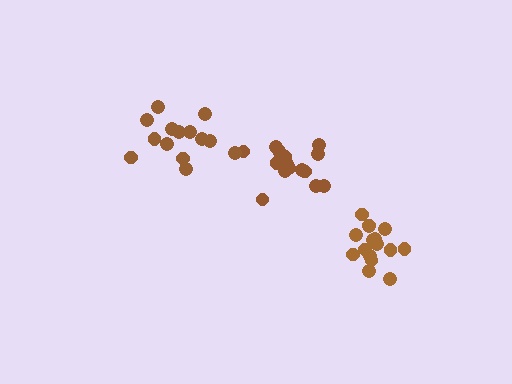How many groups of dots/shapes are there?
There are 3 groups.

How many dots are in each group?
Group 1: 16 dots, Group 2: 14 dots, Group 3: 16 dots (46 total).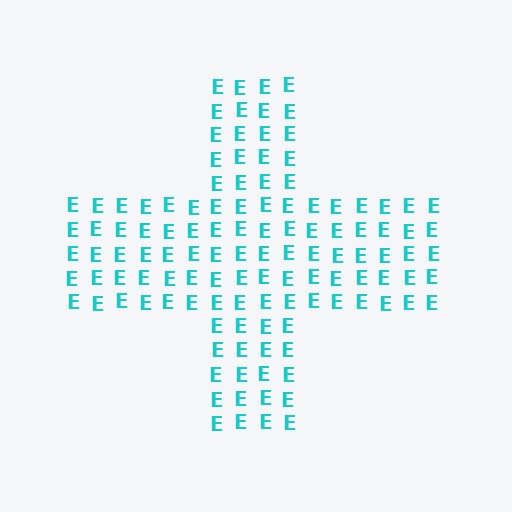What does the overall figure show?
The overall figure shows a cross.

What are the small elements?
The small elements are letter E's.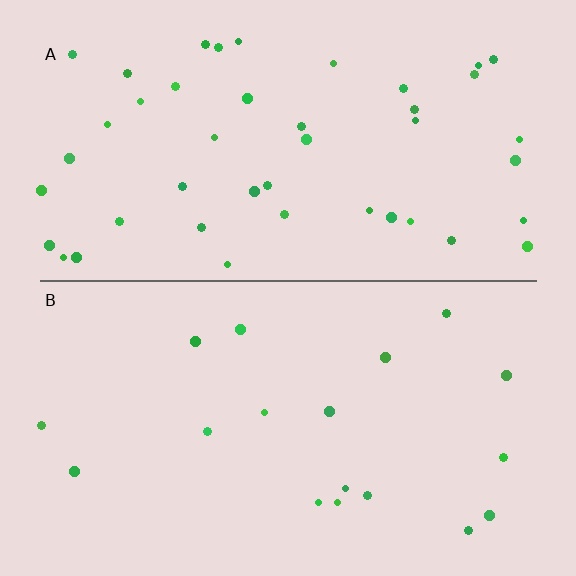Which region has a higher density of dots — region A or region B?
A (the top).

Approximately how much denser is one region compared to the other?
Approximately 2.4× — region A over region B.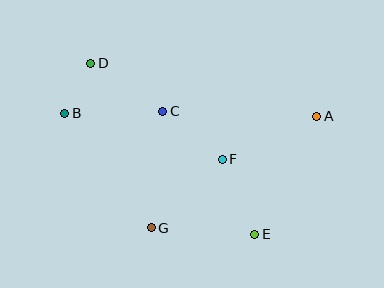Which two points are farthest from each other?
Points A and B are farthest from each other.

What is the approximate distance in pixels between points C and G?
The distance between C and G is approximately 117 pixels.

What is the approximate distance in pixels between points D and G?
The distance between D and G is approximately 176 pixels.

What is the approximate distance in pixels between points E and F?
The distance between E and F is approximately 82 pixels.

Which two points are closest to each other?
Points B and D are closest to each other.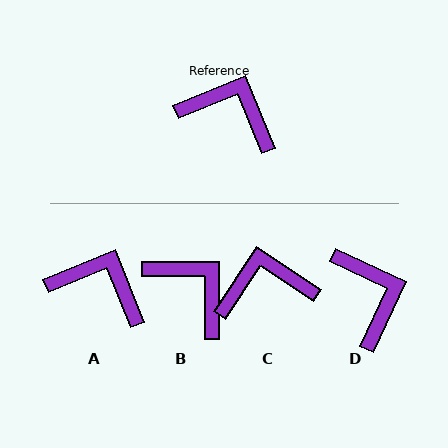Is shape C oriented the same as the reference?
No, it is off by about 34 degrees.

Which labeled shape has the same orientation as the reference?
A.